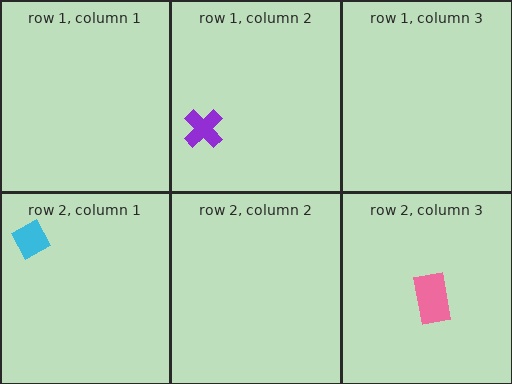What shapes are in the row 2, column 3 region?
The pink rectangle.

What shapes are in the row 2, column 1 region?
The cyan diamond.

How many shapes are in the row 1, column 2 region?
1.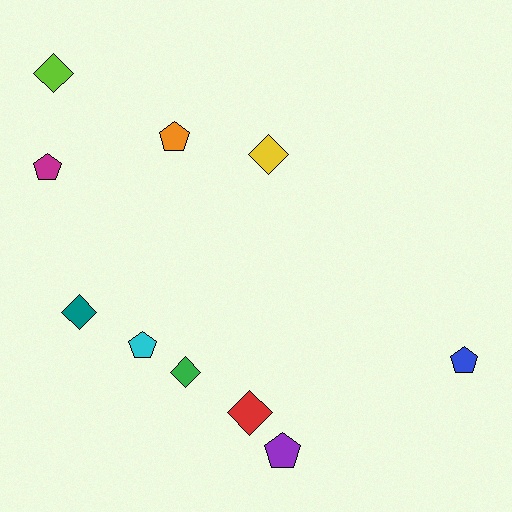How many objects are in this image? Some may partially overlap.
There are 10 objects.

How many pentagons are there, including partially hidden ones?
There are 5 pentagons.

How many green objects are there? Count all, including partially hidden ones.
There is 1 green object.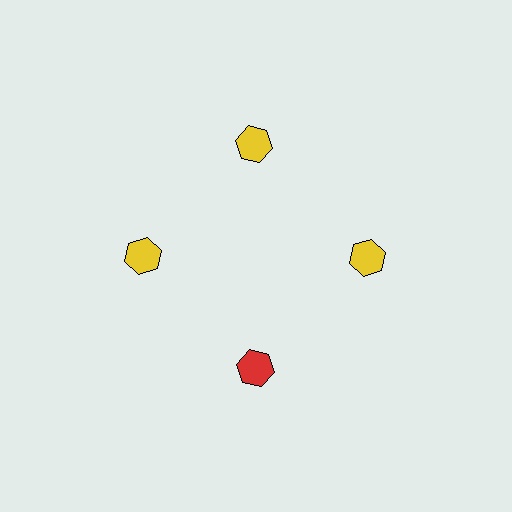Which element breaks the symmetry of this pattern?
The red hexagon at roughly the 6 o'clock position breaks the symmetry. All other shapes are yellow hexagons.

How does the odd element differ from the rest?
It has a different color: red instead of yellow.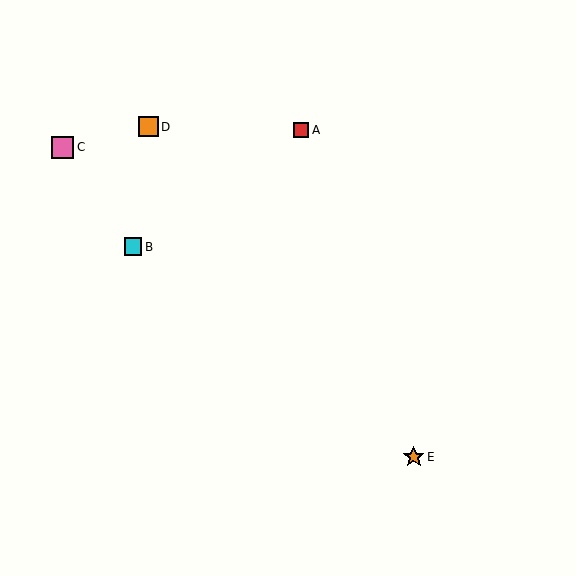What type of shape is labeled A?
Shape A is a red square.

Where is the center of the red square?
The center of the red square is at (301, 130).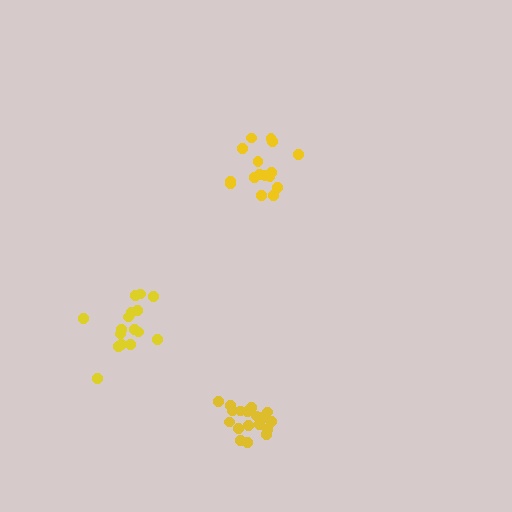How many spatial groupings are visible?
There are 3 spatial groupings.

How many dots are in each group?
Group 1: 16 dots, Group 2: 16 dots, Group 3: 19 dots (51 total).